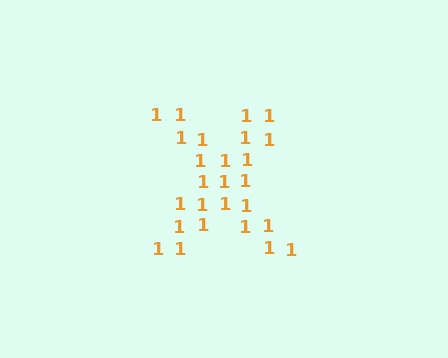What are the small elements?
The small elements are digit 1's.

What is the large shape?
The large shape is the letter X.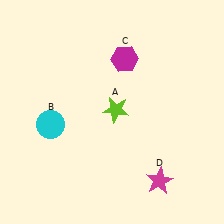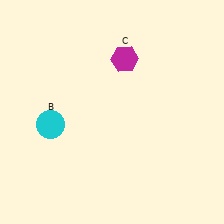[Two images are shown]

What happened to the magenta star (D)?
The magenta star (D) was removed in Image 2. It was in the bottom-right area of Image 1.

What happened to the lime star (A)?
The lime star (A) was removed in Image 2. It was in the top-right area of Image 1.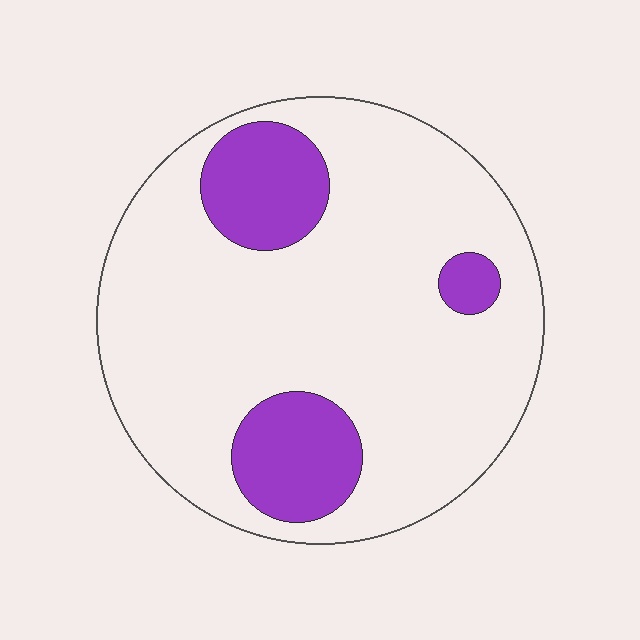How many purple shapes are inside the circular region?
3.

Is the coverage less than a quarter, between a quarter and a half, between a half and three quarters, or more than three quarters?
Less than a quarter.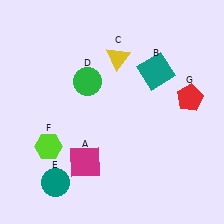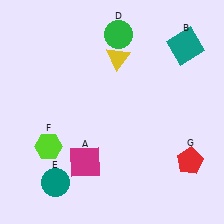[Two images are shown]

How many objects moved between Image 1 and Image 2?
3 objects moved between the two images.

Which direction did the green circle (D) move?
The green circle (D) moved up.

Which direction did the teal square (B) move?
The teal square (B) moved right.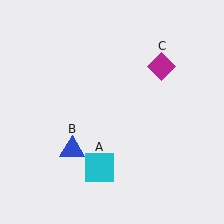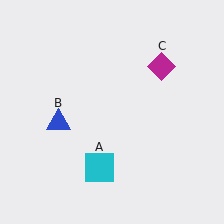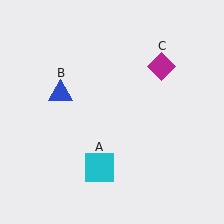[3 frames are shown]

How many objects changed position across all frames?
1 object changed position: blue triangle (object B).